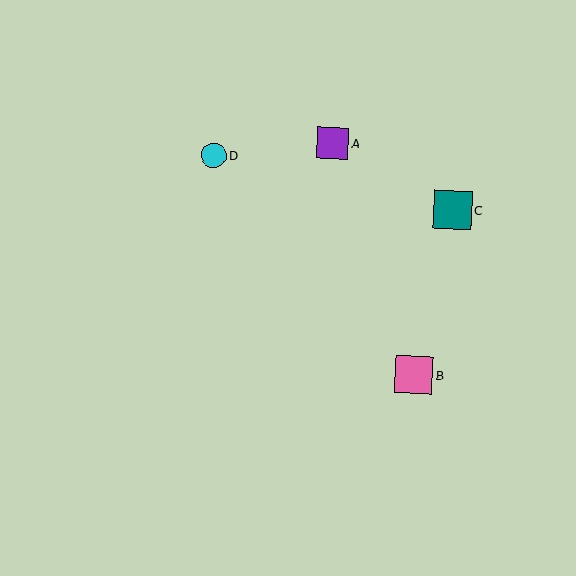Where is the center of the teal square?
The center of the teal square is at (452, 210).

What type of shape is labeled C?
Shape C is a teal square.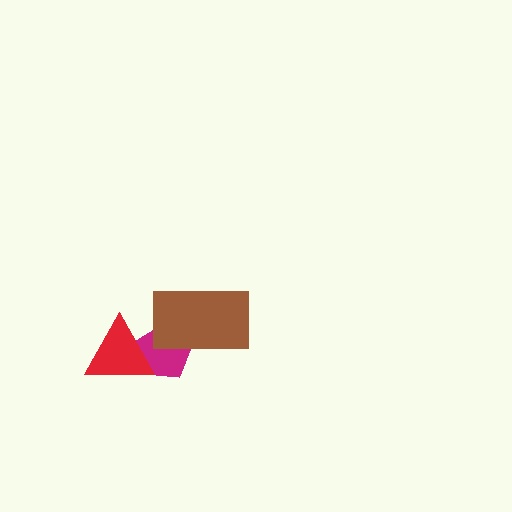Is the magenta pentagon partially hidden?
Yes, it is partially covered by another shape.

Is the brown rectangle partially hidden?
No, no other shape covers it.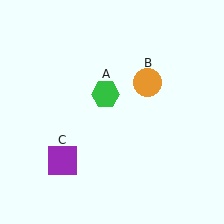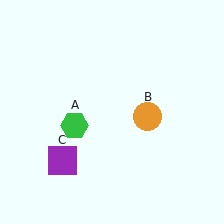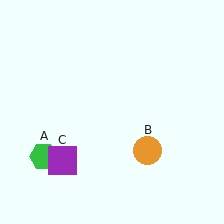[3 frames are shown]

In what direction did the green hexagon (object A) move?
The green hexagon (object A) moved down and to the left.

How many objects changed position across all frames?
2 objects changed position: green hexagon (object A), orange circle (object B).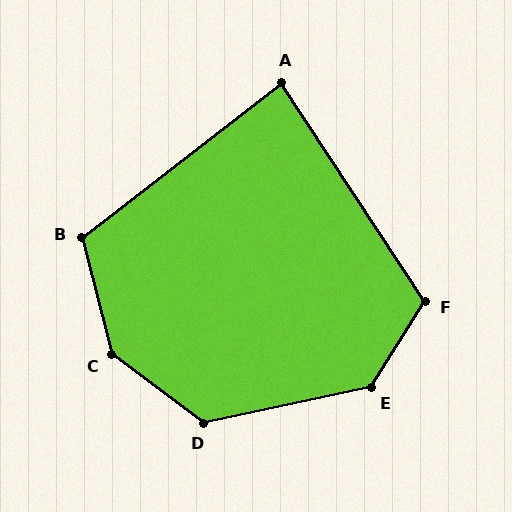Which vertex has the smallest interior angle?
A, at approximately 85 degrees.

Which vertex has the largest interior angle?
C, at approximately 141 degrees.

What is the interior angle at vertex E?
Approximately 134 degrees (obtuse).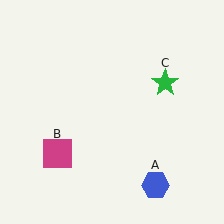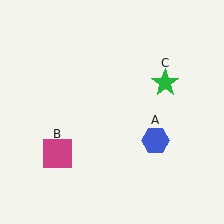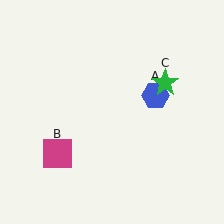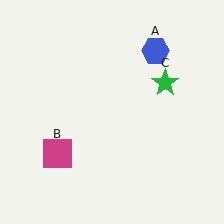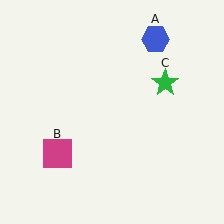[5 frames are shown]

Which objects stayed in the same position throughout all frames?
Magenta square (object B) and green star (object C) remained stationary.